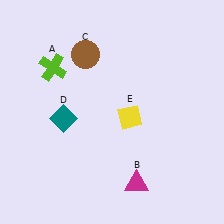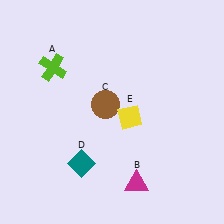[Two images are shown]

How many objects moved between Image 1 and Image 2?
2 objects moved between the two images.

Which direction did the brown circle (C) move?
The brown circle (C) moved down.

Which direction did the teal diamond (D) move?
The teal diamond (D) moved down.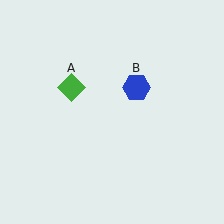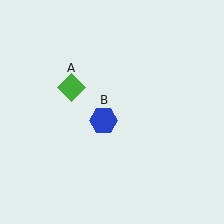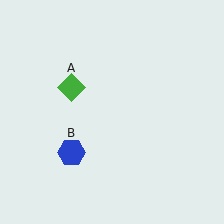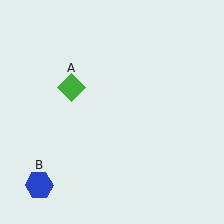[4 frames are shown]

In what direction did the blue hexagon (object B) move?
The blue hexagon (object B) moved down and to the left.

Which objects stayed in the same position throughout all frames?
Green diamond (object A) remained stationary.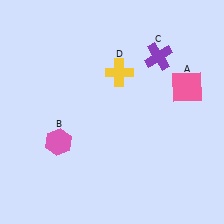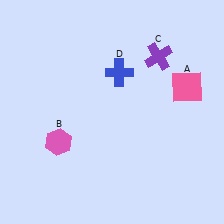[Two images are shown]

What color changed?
The cross (D) changed from yellow in Image 1 to blue in Image 2.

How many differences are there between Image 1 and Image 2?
There is 1 difference between the two images.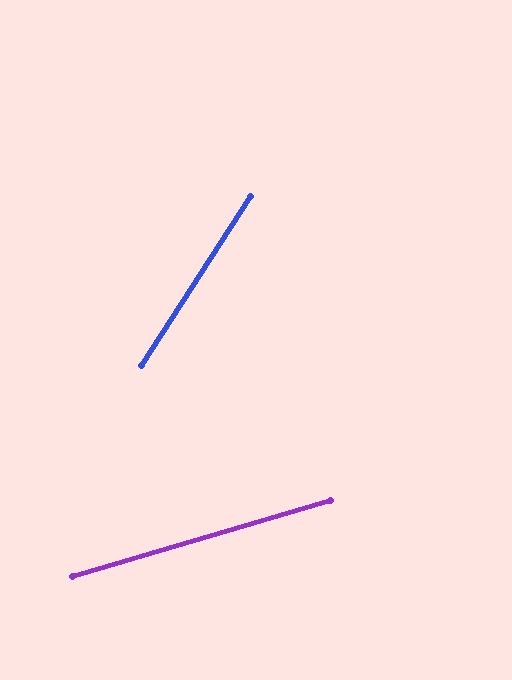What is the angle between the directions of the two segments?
Approximately 41 degrees.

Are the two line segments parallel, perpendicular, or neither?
Neither parallel nor perpendicular — they differ by about 41°.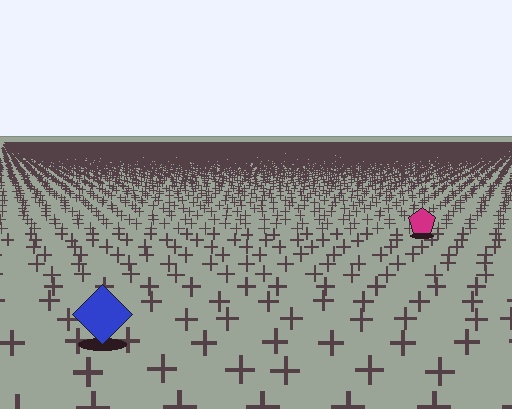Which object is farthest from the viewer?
The magenta pentagon is farthest from the viewer. It appears smaller and the ground texture around it is denser.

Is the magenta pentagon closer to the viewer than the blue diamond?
No. The blue diamond is closer — you can tell from the texture gradient: the ground texture is coarser near it.